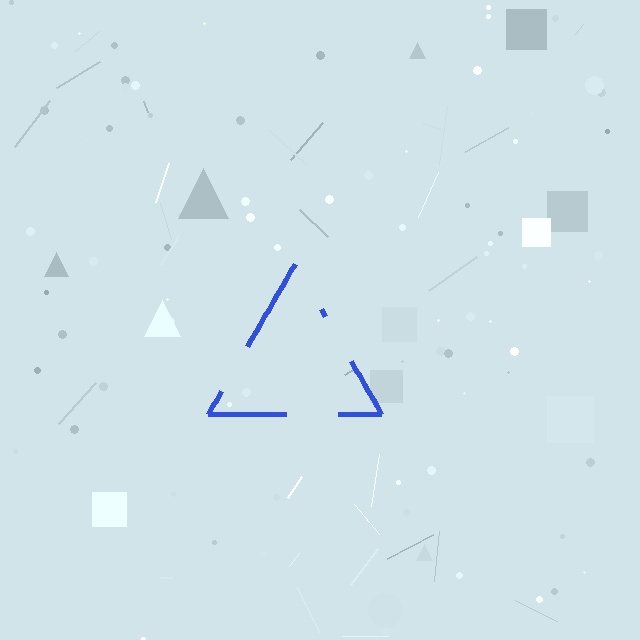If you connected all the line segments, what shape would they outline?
They would outline a triangle.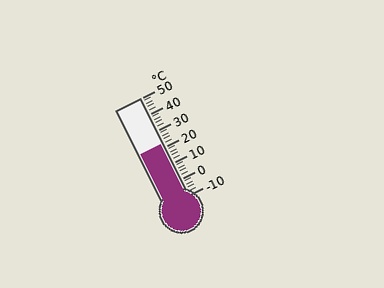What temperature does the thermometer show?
The thermometer shows approximately 22°C.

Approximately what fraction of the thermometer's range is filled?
The thermometer is filled to approximately 55% of its range.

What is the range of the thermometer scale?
The thermometer scale ranges from -10°C to 50°C.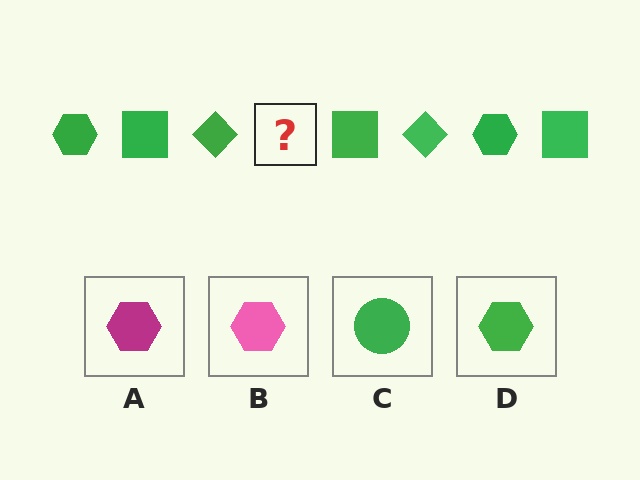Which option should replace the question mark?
Option D.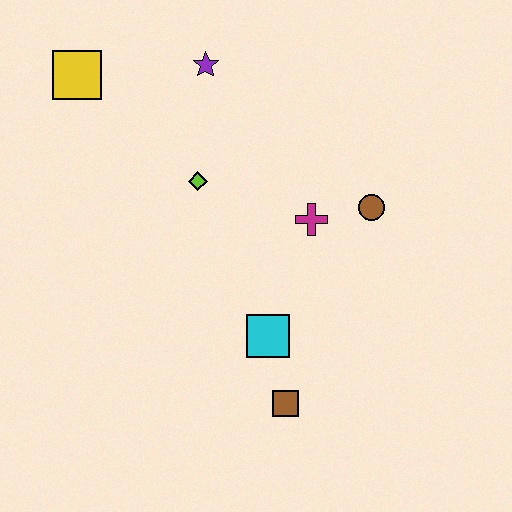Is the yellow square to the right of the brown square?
No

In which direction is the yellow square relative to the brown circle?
The yellow square is to the left of the brown circle.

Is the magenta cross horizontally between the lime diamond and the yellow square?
No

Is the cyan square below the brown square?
No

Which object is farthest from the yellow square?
The brown square is farthest from the yellow square.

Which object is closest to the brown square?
The cyan square is closest to the brown square.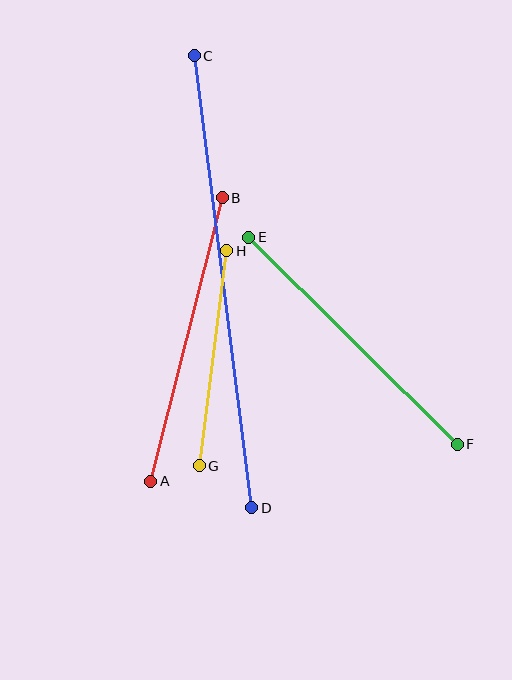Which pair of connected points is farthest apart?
Points C and D are farthest apart.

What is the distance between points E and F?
The distance is approximately 294 pixels.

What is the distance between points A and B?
The distance is approximately 292 pixels.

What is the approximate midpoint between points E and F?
The midpoint is at approximately (353, 341) pixels.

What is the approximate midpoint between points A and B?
The midpoint is at approximately (186, 339) pixels.